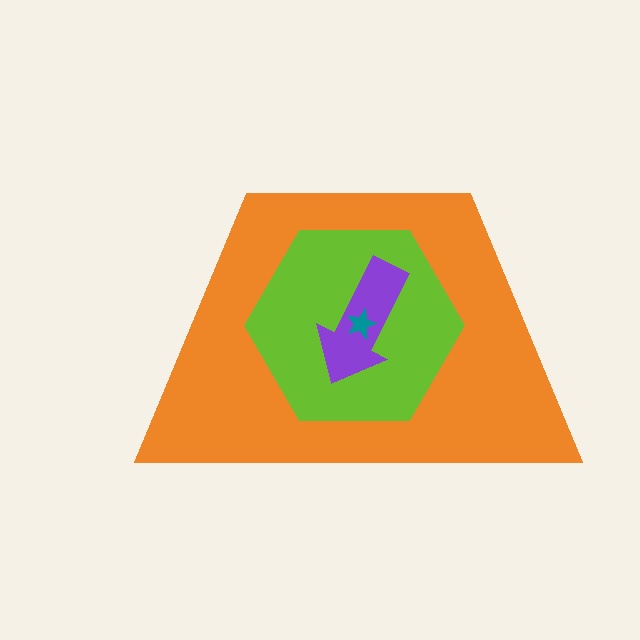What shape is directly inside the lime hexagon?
The purple arrow.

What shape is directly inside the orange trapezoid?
The lime hexagon.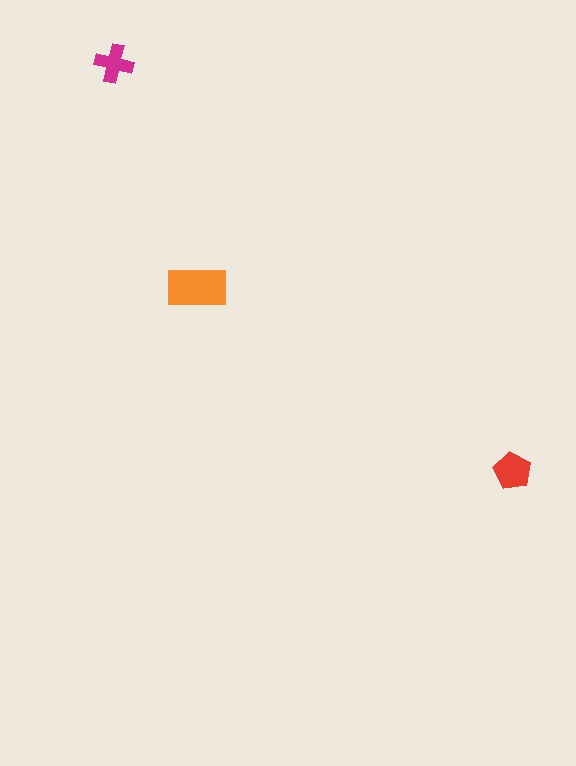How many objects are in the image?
There are 3 objects in the image.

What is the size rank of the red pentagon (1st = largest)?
2nd.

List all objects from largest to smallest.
The orange rectangle, the red pentagon, the magenta cross.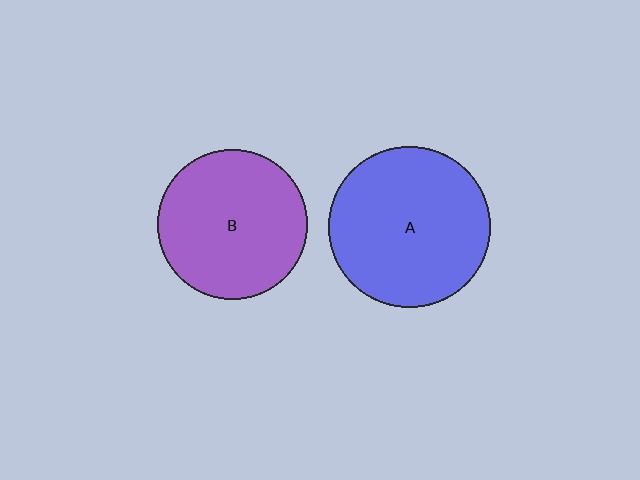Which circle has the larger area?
Circle A (blue).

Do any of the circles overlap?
No, none of the circles overlap.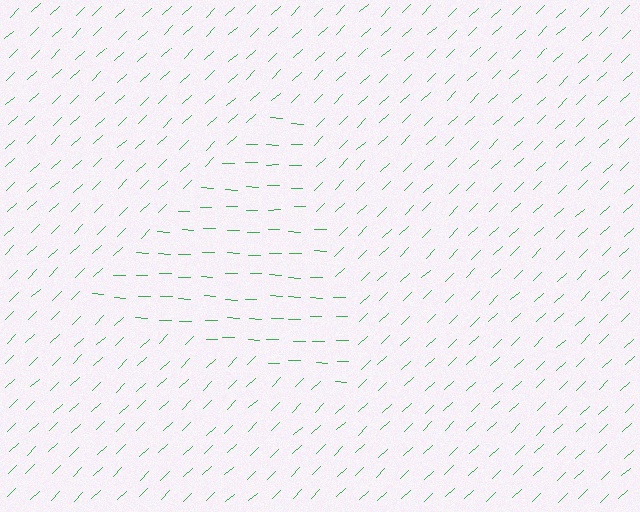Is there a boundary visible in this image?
Yes, there is a texture boundary formed by a change in line orientation.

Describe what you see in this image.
The image is filled with small green line segments. A triangle region in the image has lines oriented differently from the surrounding lines, creating a visible texture boundary.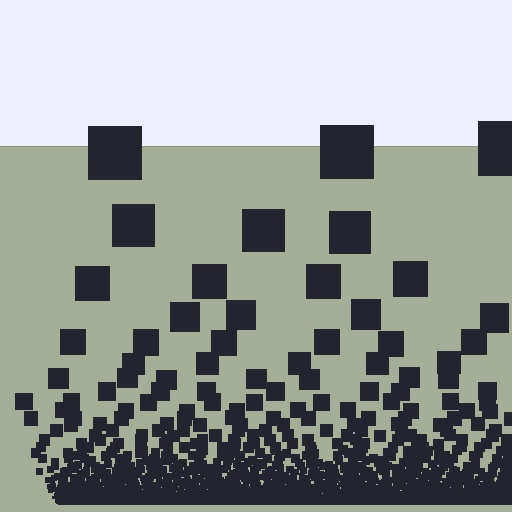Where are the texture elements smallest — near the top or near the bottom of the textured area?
Near the bottom.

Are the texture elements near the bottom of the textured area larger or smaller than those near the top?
Smaller. The gradient is inverted — elements near the bottom are smaller and denser.